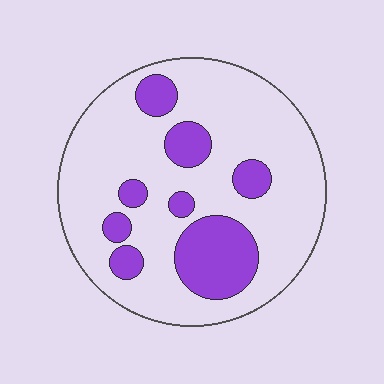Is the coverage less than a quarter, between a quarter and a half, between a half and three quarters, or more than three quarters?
Less than a quarter.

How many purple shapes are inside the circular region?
8.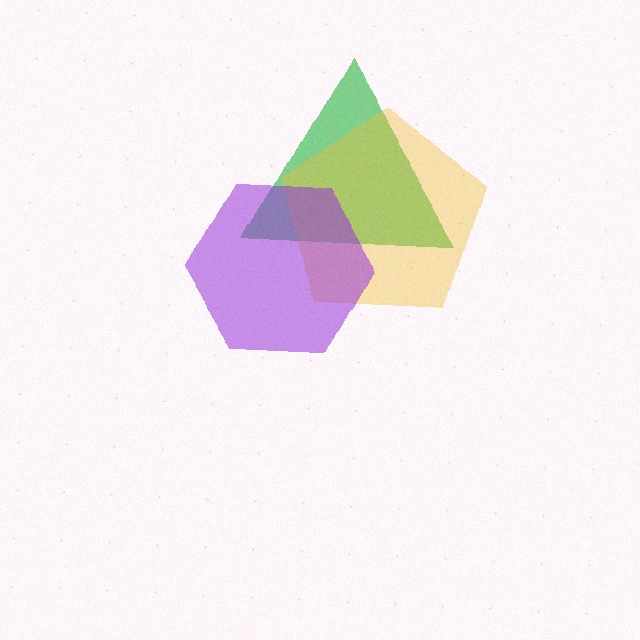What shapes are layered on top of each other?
The layered shapes are: a green triangle, a yellow pentagon, a purple hexagon.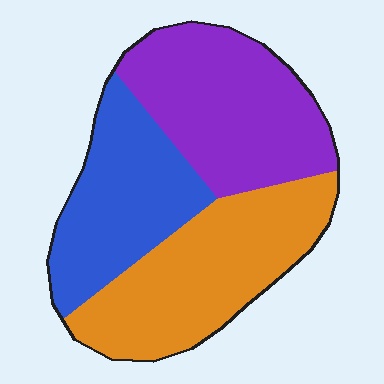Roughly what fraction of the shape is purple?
Purple takes up between a quarter and a half of the shape.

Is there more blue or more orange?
Orange.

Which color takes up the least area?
Blue, at roughly 30%.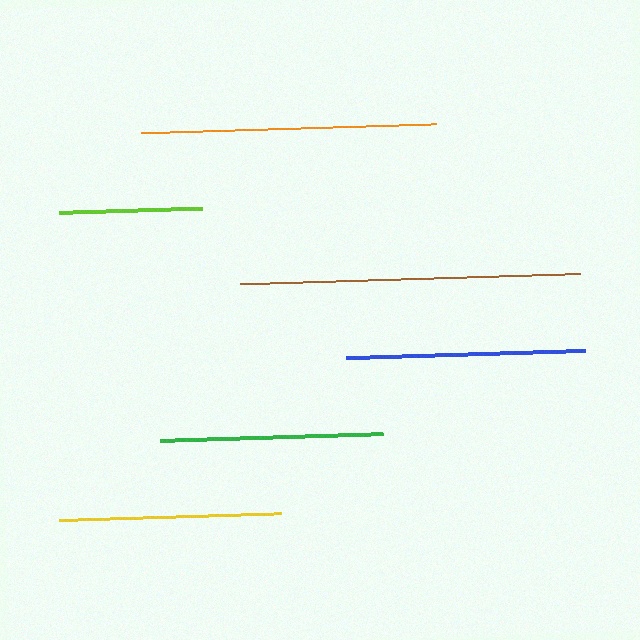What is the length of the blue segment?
The blue segment is approximately 240 pixels long.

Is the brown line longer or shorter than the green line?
The brown line is longer than the green line.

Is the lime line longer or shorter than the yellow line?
The yellow line is longer than the lime line.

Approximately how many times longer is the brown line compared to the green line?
The brown line is approximately 1.5 times the length of the green line.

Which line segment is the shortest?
The lime line is the shortest at approximately 143 pixels.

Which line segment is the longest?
The brown line is the longest at approximately 340 pixels.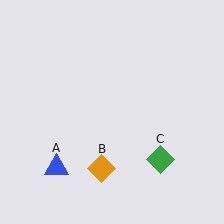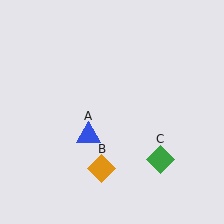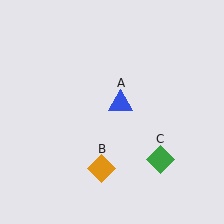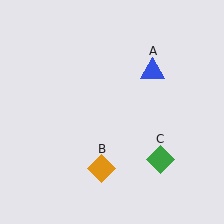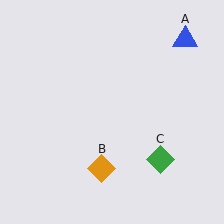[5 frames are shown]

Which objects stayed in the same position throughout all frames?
Orange diamond (object B) and green diamond (object C) remained stationary.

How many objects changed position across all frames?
1 object changed position: blue triangle (object A).